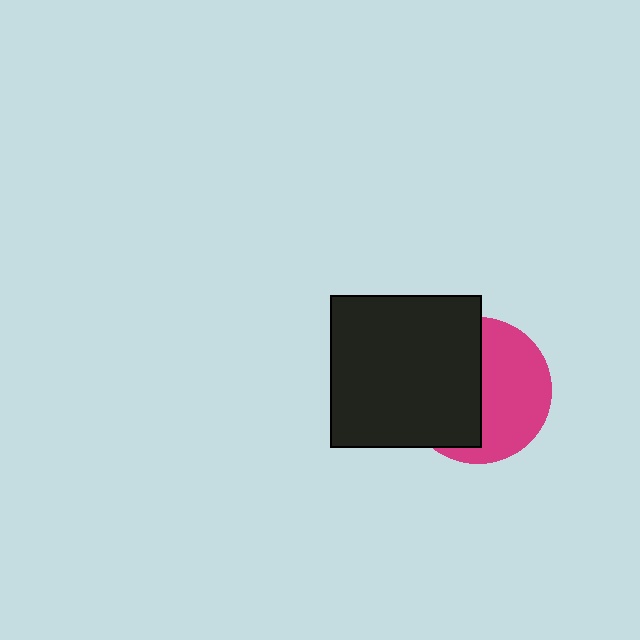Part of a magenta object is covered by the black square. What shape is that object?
It is a circle.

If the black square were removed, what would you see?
You would see the complete magenta circle.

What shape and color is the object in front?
The object in front is a black square.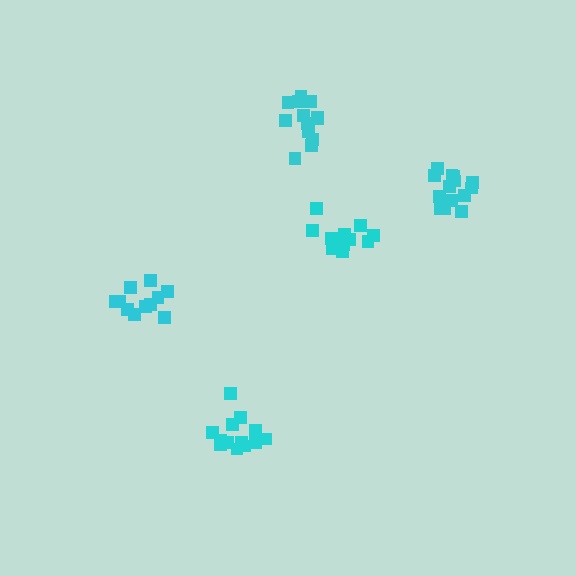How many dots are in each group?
Group 1: 11 dots, Group 2: 15 dots, Group 3: 12 dots, Group 4: 14 dots, Group 5: 13 dots (65 total).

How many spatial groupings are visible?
There are 5 spatial groupings.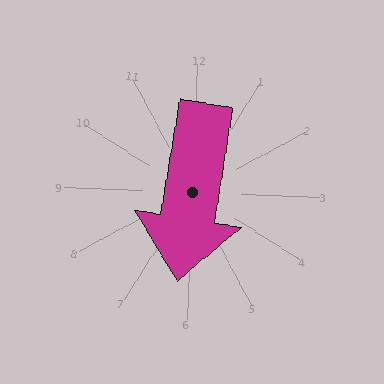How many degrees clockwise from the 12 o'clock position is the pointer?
Approximately 187 degrees.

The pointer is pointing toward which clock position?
Roughly 6 o'clock.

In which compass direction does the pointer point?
South.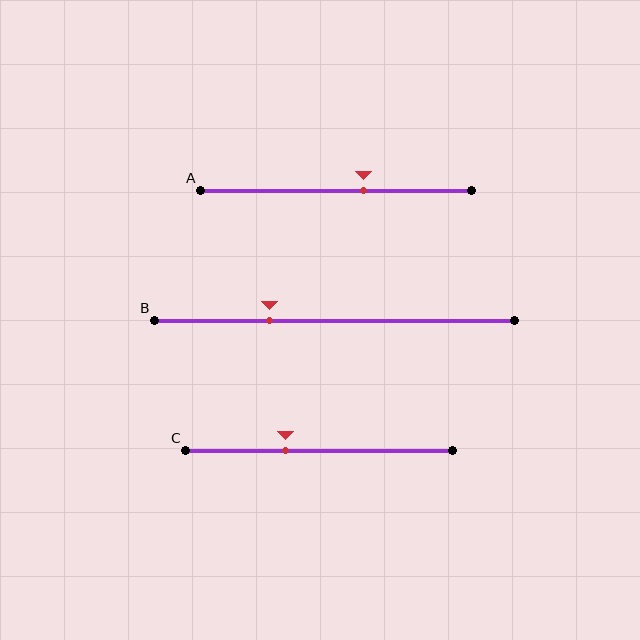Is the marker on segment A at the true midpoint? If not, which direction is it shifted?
No, the marker on segment A is shifted to the right by about 10% of the segment length.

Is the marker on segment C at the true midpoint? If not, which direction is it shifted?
No, the marker on segment C is shifted to the left by about 13% of the segment length.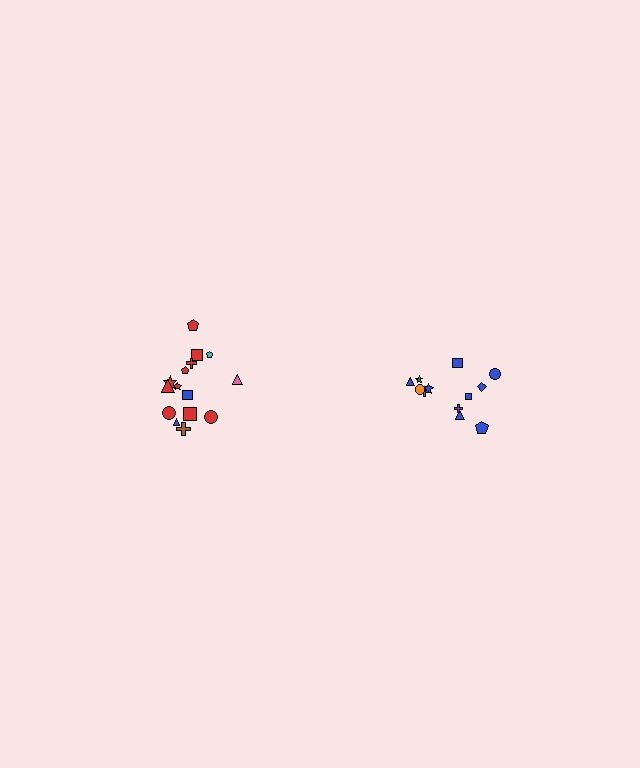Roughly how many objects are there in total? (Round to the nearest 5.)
Roughly 25 objects in total.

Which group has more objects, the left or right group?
The left group.